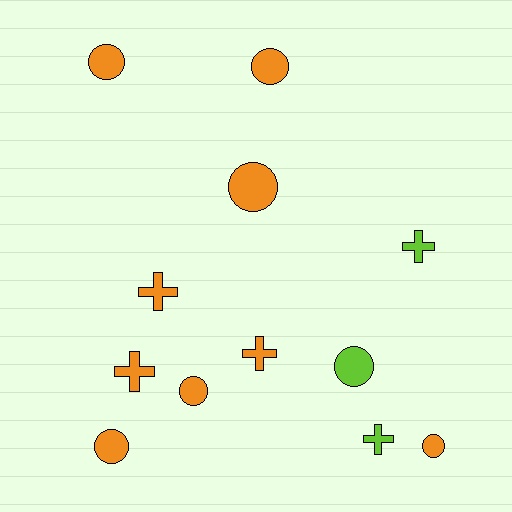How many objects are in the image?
There are 12 objects.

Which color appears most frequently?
Orange, with 9 objects.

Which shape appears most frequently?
Circle, with 7 objects.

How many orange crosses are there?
There are 3 orange crosses.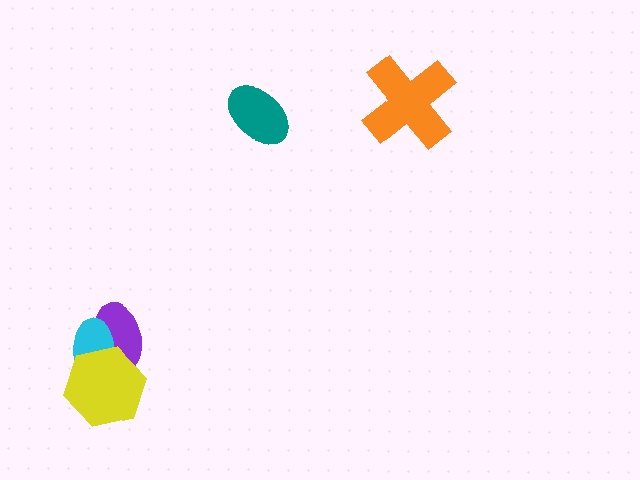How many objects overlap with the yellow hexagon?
2 objects overlap with the yellow hexagon.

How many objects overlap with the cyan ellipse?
2 objects overlap with the cyan ellipse.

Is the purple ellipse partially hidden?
Yes, it is partially covered by another shape.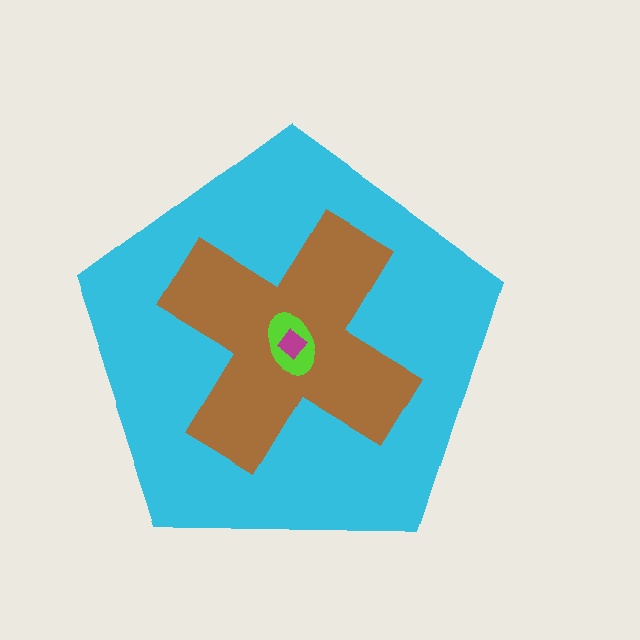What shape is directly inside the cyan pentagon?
The brown cross.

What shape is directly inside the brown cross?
The lime ellipse.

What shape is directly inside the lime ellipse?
The magenta diamond.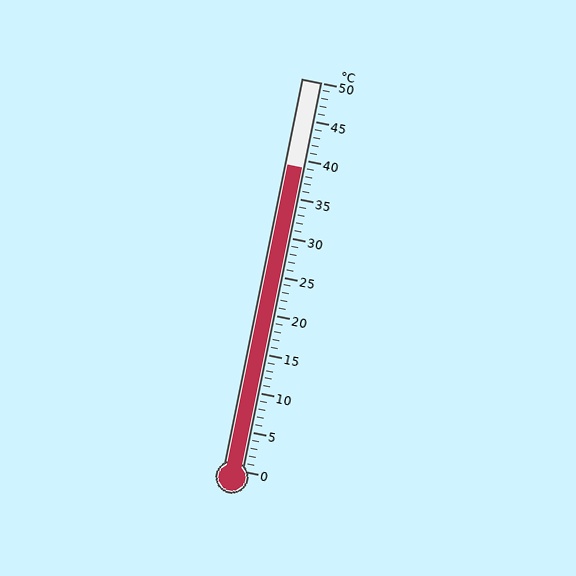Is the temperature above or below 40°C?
The temperature is below 40°C.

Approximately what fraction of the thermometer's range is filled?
The thermometer is filled to approximately 80% of its range.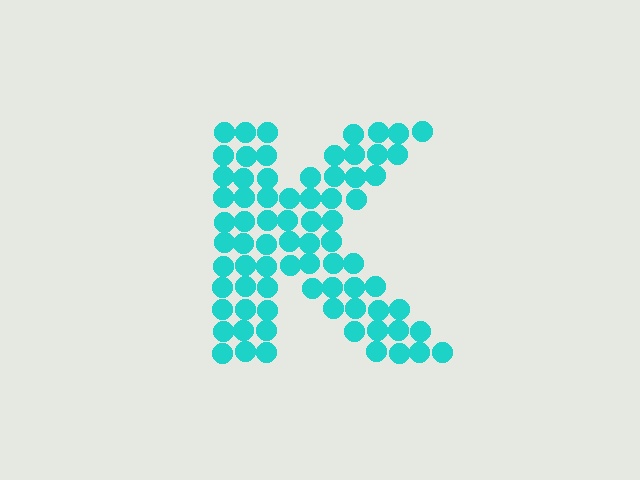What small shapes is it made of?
It is made of small circles.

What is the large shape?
The large shape is the letter K.